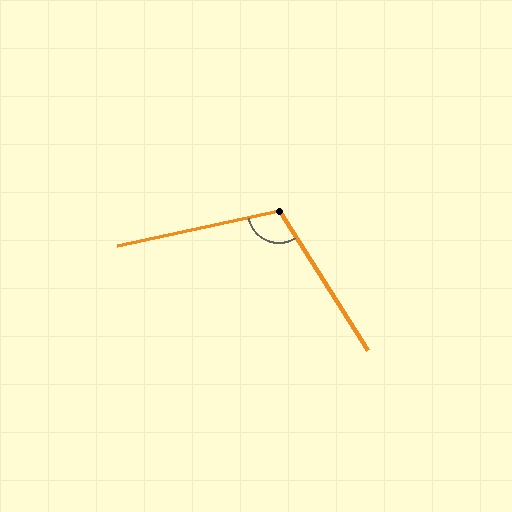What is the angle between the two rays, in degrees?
Approximately 110 degrees.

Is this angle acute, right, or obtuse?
It is obtuse.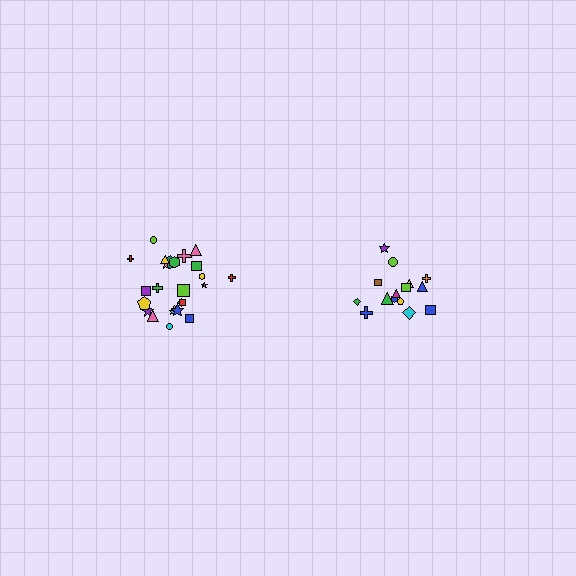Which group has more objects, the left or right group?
The left group.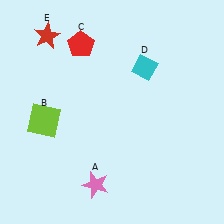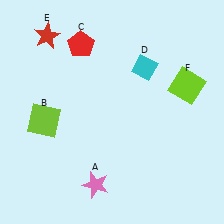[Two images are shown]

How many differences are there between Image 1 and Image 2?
There is 1 difference between the two images.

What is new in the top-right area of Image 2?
A lime square (F) was added in the top-right area of Image 2.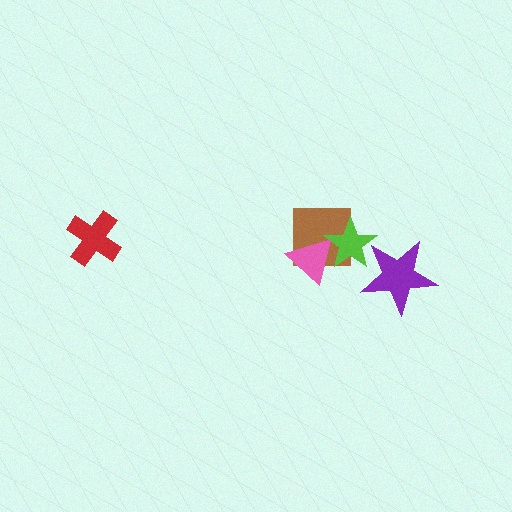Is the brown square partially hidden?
Yes, it is partially covered by another shape.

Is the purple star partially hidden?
Yes, it is partially covered by another shape.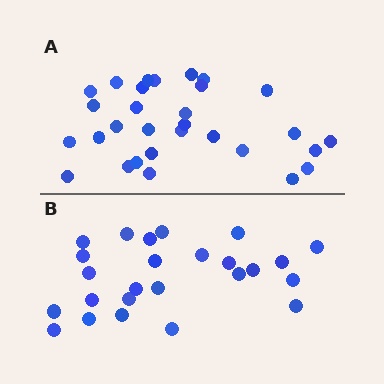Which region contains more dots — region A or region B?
Region A (the top region) has more dots.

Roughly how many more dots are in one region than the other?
Region A has about 5 more dots than region B.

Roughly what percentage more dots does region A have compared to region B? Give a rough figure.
About 20% more.